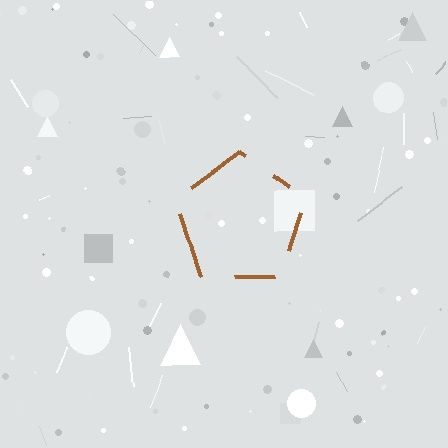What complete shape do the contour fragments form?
The contour fragments form a pentagon.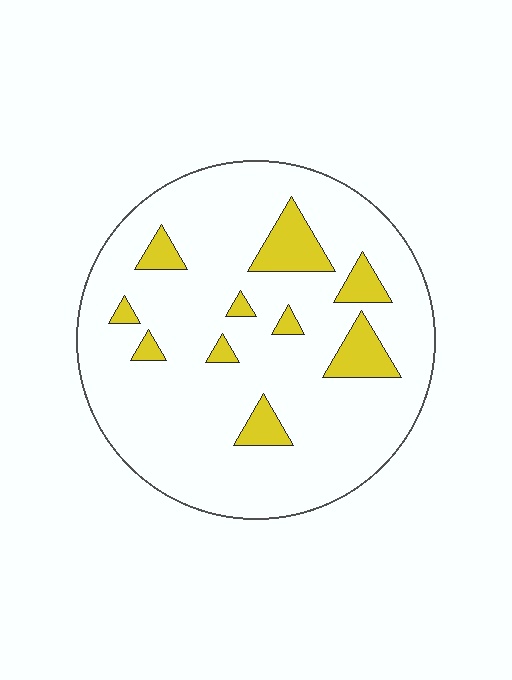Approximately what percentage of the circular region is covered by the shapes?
Approximately 15%.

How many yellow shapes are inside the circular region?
10.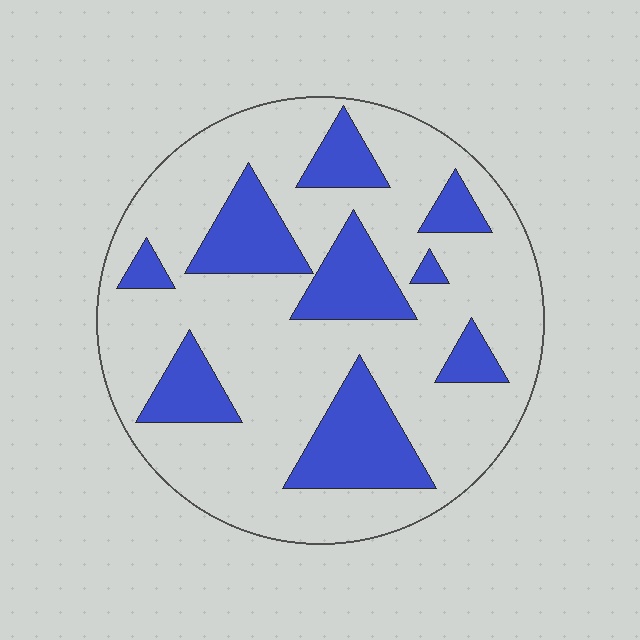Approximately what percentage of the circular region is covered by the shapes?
Approximately 25%.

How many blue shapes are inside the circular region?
9.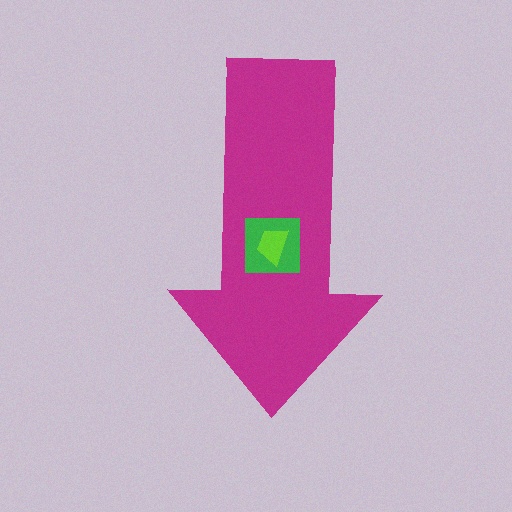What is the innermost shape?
The lime trapezoid.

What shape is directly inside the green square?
The lime trapezoid.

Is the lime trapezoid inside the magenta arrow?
Yes.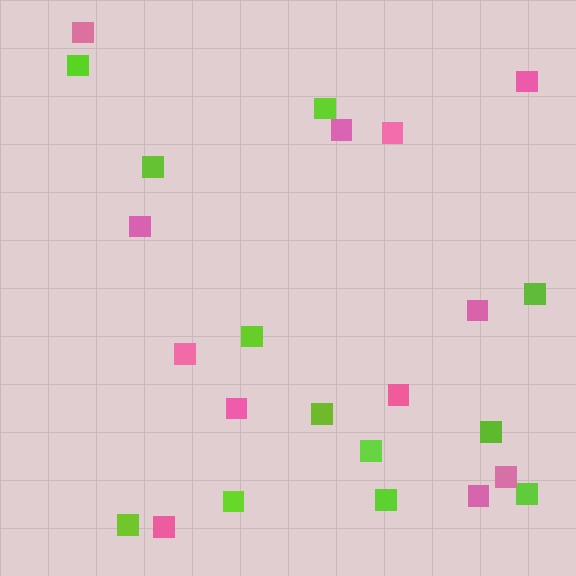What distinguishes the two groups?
There are 2 groups: one group of lime squares (12) and one group of pink squares (12).